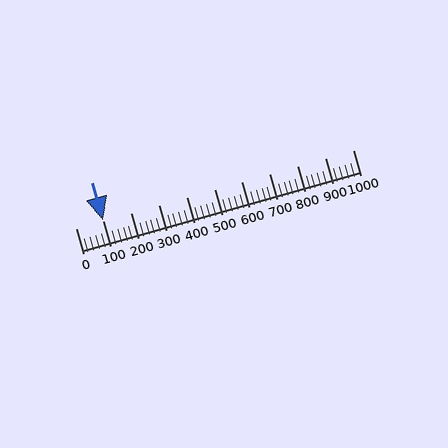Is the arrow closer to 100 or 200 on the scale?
The arrow is closer to 100.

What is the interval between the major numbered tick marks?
The major tick marks are spaced 100 units apart.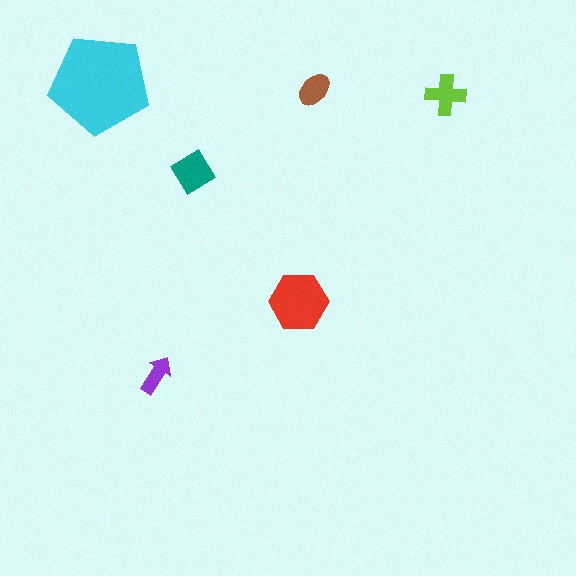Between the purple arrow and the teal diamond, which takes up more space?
The teal diamond.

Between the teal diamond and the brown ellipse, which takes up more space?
The teal diamond.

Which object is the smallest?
The purple arrow.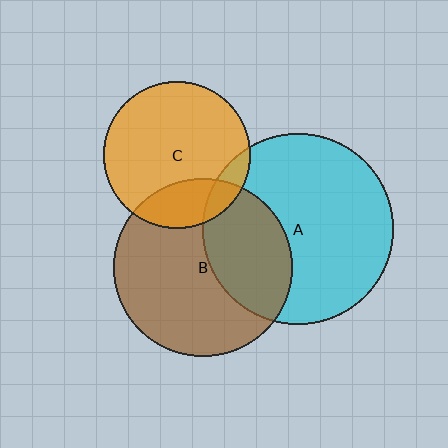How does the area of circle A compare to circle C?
Approximately 1.7 times.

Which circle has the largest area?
Circle A (cyan).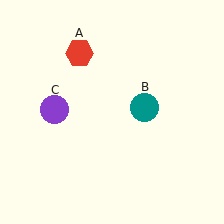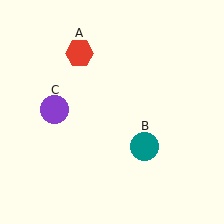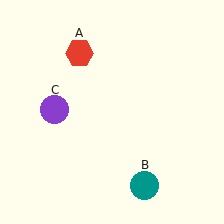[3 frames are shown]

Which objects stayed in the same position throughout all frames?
Red hexagon (object A) and purple circle (object C) remained stationary.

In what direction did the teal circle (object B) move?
The teal circle (object B) moved down.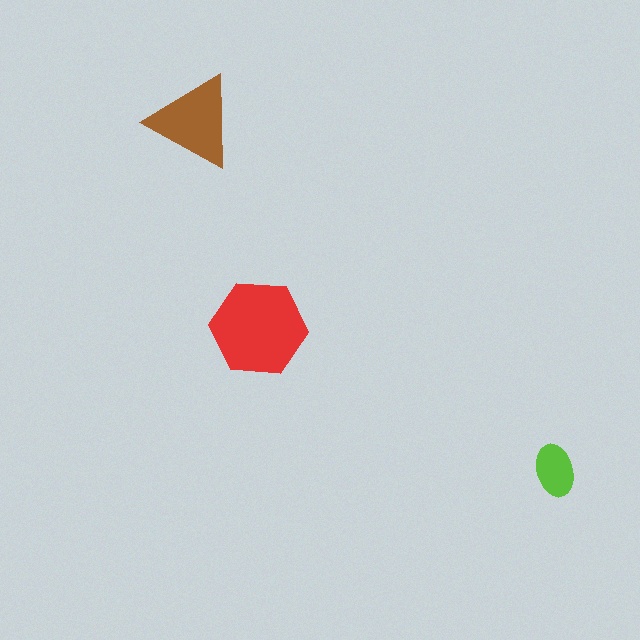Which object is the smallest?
The lime ellipse.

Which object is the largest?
The red hexagon.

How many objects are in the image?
There are 3 objects in the image.